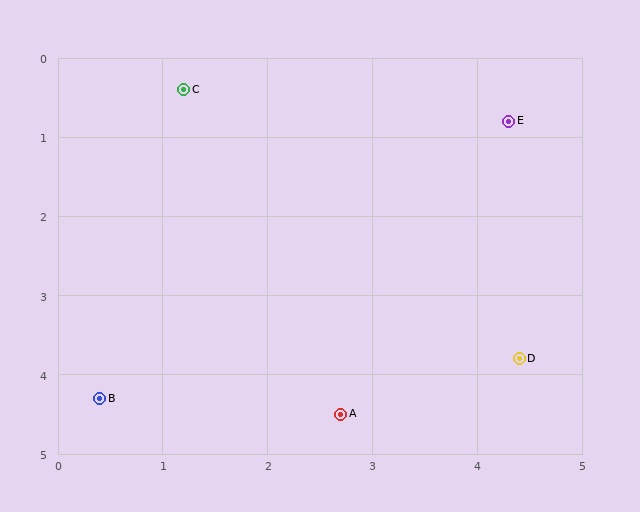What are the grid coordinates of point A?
Point A is at approximately (2.7, 4.5).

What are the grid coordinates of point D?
Point D is at approximately (4.4, 3.8).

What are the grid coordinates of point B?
Point B is at approximately (0.4, 4.3).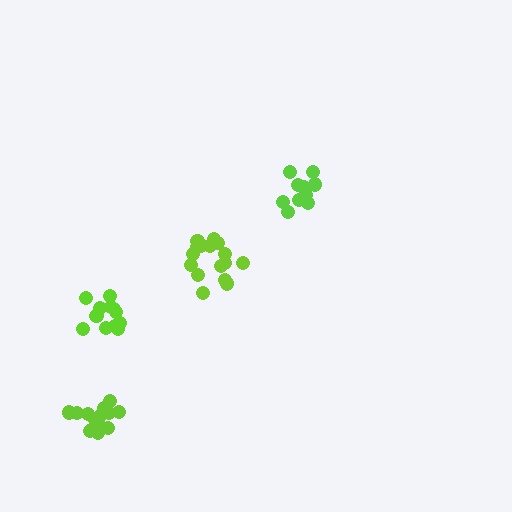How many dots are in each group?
Group 1: 16 dots, Group 2: 11 dots, Group 3: 12 dots, Group 4: 16 dots (55 total).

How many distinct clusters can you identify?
There are 4 distinct clusters.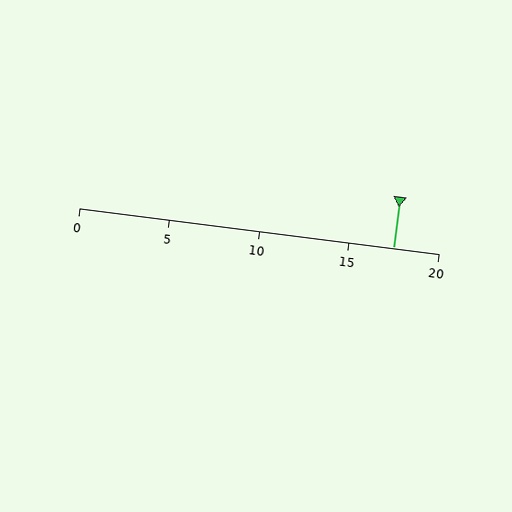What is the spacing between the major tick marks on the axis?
The major ticks are spaced 5 apart.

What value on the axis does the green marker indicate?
The marker indicates approximately 17.5.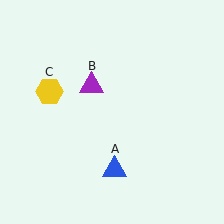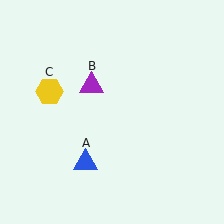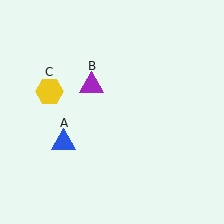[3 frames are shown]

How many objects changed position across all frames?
1 object changed position: blue triangle (object A).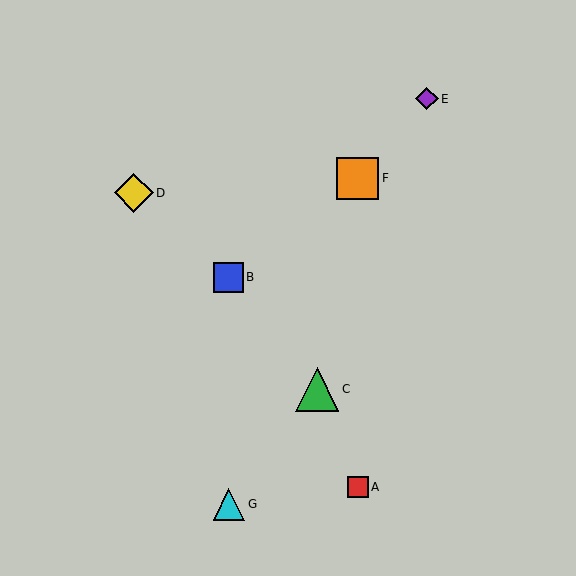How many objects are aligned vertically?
2 objects (A, F) are aligned vertically.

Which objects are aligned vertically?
Objects A, F are aligned vertically.